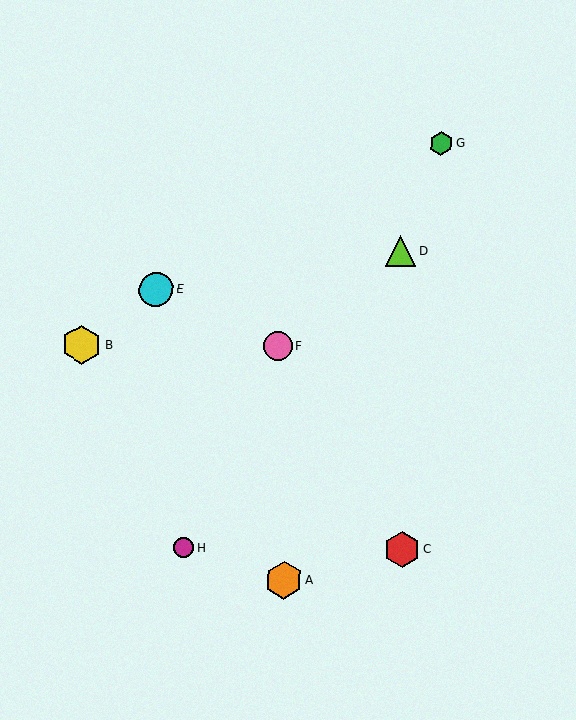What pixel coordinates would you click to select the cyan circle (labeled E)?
Click at (156, 289) to select the cyan circle E.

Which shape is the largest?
The yellow hexagon (labeled B) is the largest.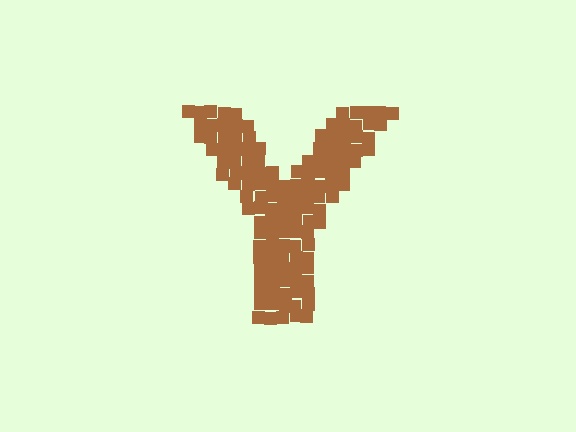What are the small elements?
The small elements are squares.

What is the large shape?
The large shape is the letter Y.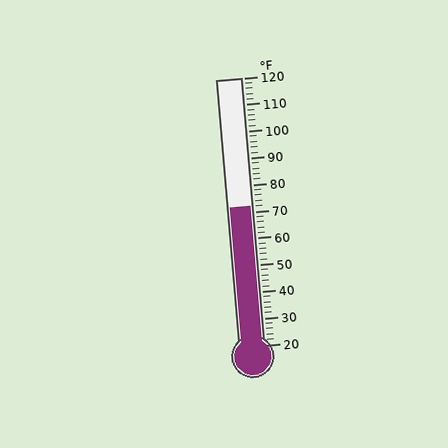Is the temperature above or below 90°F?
The temperature is below 90°F.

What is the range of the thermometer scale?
The thermometer scale ranges from 20°F to 120°F.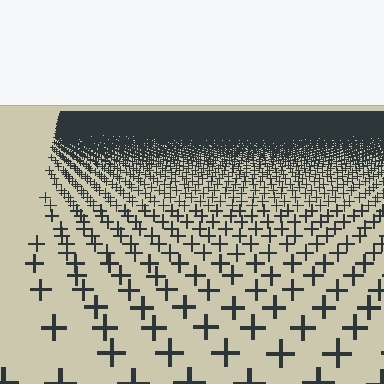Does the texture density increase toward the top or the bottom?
Density increases toward the top.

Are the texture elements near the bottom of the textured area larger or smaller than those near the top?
Larger. Near the bottom, elements are closer to the viewer and appear at a bigger on-screen size.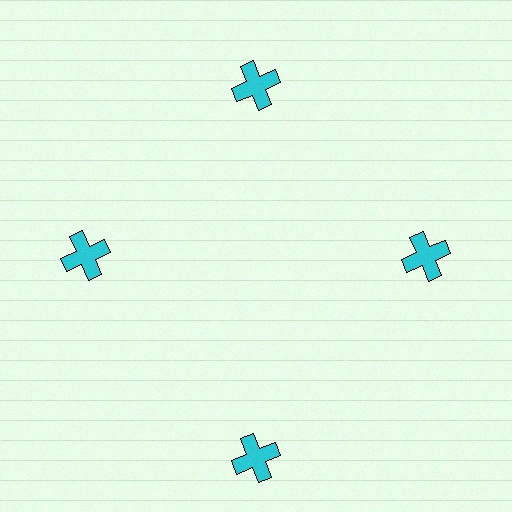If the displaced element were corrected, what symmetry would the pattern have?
It would have 4-fold rotational symmetry — the pattern would map onto itself every 90 degrees.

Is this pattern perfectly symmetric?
No. The 4 cyan crosses are arranged in a ring, but one element near the 6 o'clock position is pushed outward from the center, breaking the 4-fold rotational symmetry.